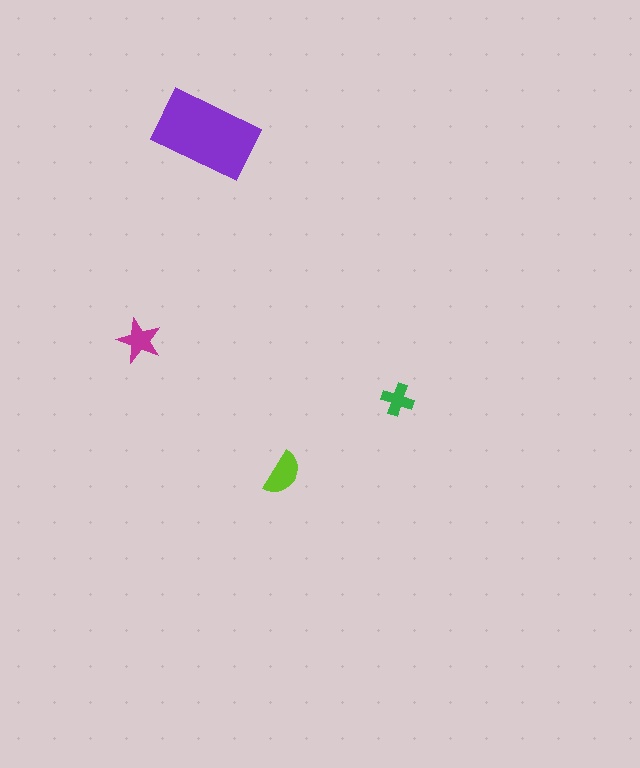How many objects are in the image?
There are 4 objects in the image.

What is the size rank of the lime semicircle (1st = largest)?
2nd.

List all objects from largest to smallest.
The purple rectangle, the lime semicircle, the magenta star, the green cross.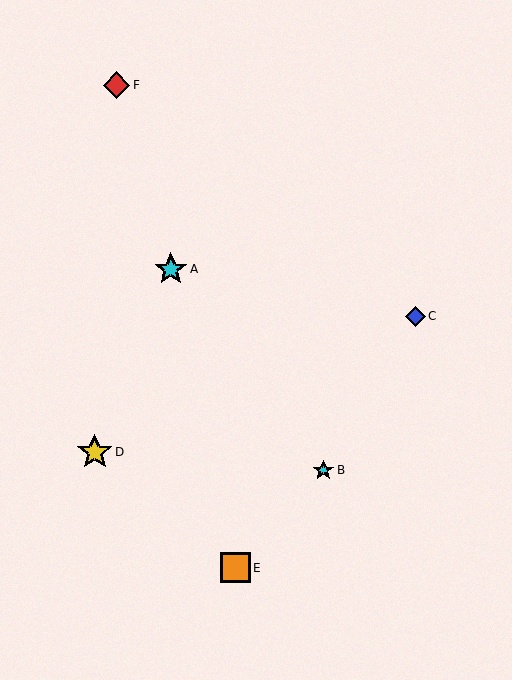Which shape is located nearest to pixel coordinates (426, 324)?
The blue diamond (labeled C) at (415, 316) is nearest to that location.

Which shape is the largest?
The yellow star (labeled D) is the largest.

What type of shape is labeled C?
Shape C is a blue diamond.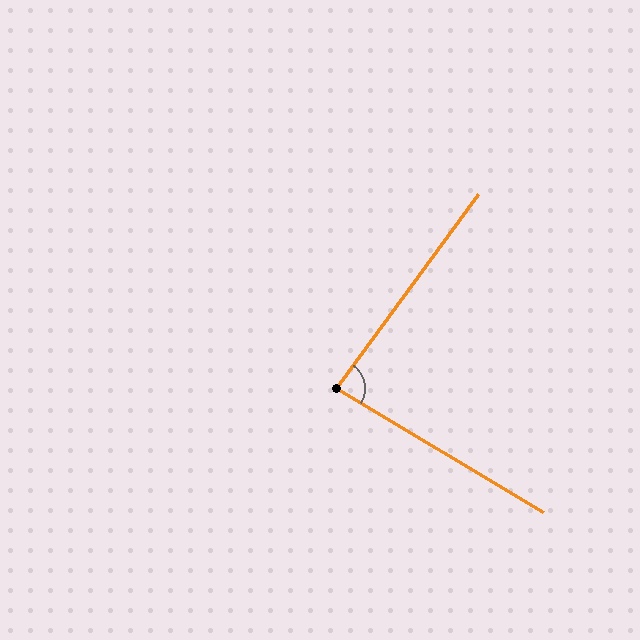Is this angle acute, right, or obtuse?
It is acute.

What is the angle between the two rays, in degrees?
Approximately 85 degrees.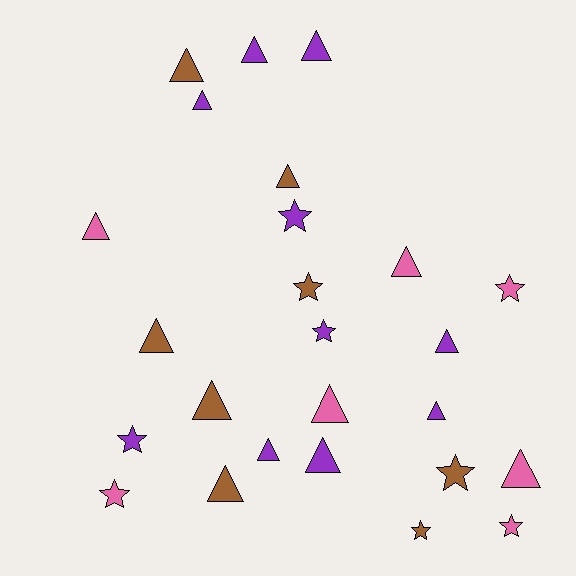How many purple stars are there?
There are 3 purple stars.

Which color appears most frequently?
Purple, with 10 objects.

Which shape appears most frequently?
Triangle, with 16 objects.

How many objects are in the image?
There are 25 objects.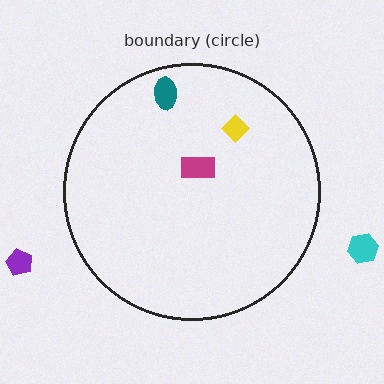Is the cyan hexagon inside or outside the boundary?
Outside.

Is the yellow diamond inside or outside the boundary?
Inside.